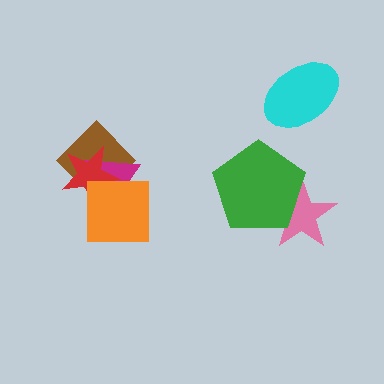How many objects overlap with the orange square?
3 objects overlap with the orange square.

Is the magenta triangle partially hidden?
Yes, it is partially covered by another shape.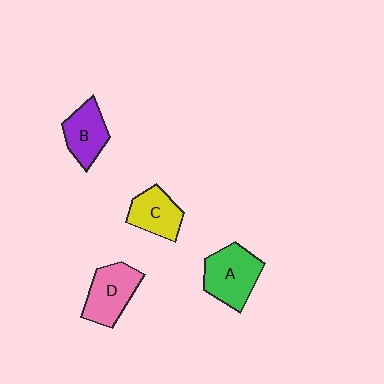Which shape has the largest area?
Shape A (green).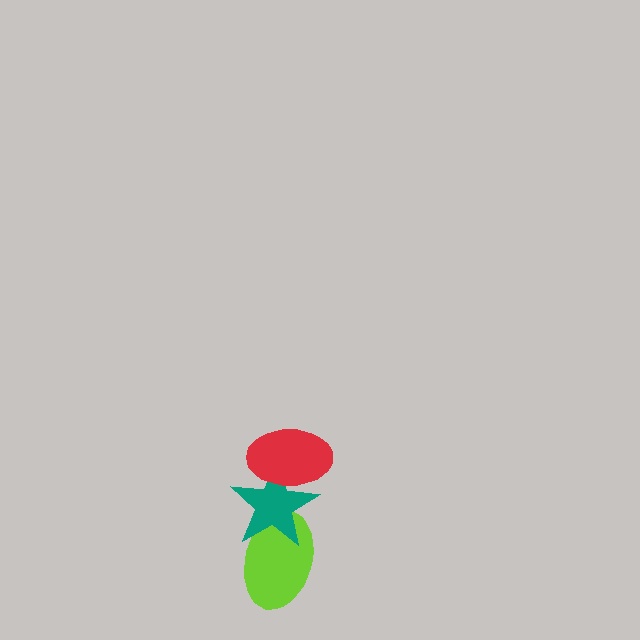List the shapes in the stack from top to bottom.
From top to bottom: the red ellipse, the teal star, the lime ellipse.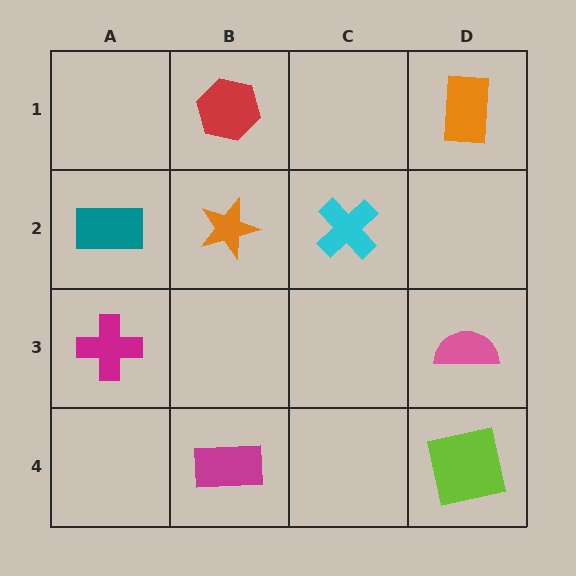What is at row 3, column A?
A magenta cross.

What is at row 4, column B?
A magenta rectangle.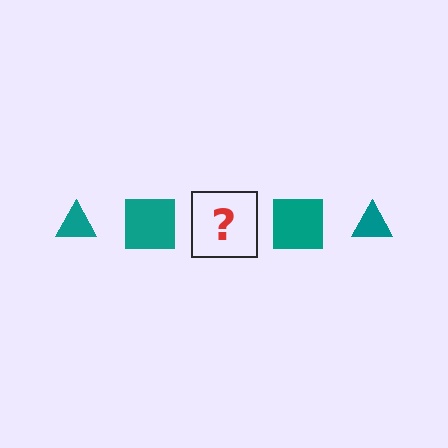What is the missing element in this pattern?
The missing element is a teal triangle.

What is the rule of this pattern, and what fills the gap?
The rule is that the pattern cycles through triangle, square shapes in teal. The gap should be filled with a teal triangle.